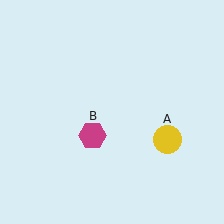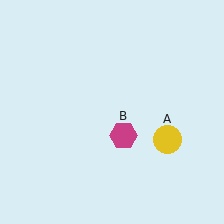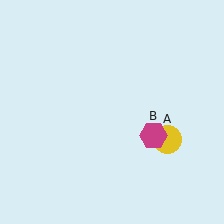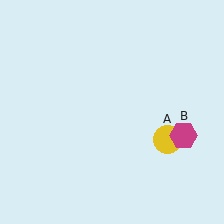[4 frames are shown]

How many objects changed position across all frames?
1 object changed position: magenta hexagon (object B).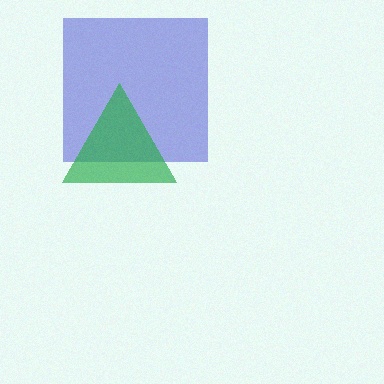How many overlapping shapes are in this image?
There are 2 overlapping shapes in the image.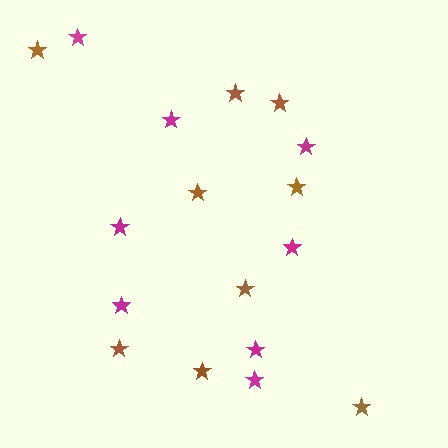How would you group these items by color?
There are 2 groups: one group of brown stars (9) and one group of magenta stars (8).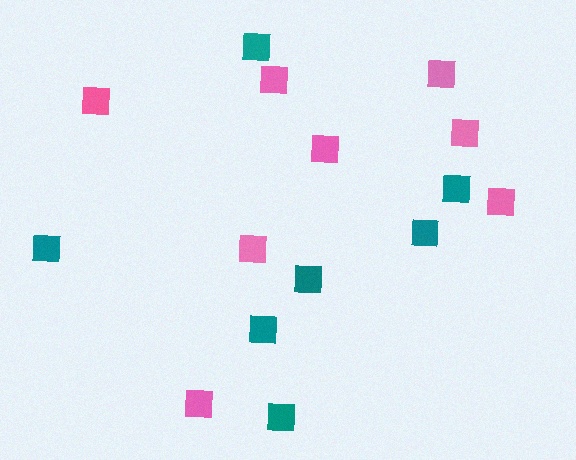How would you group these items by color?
There are 2 groups: one group of pink squares (8) and one group of teal squares (7).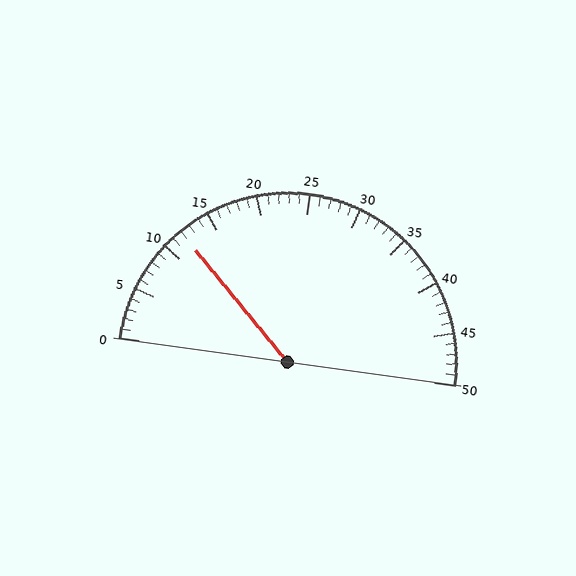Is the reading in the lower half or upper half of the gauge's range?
The reading is in the lower half of the range (0 to 50).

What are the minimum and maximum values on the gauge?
The gauge ranges from 0 to 50.